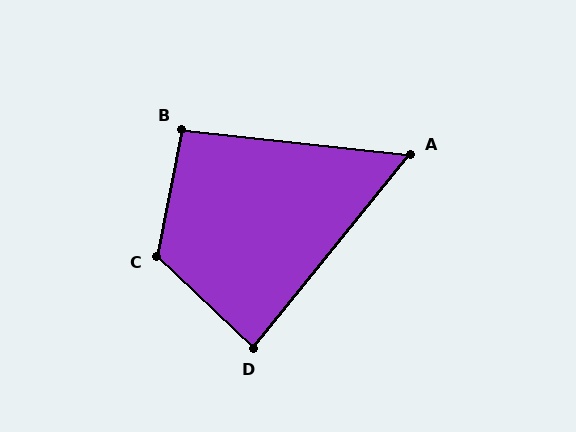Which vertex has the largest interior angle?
C, at approximately 123 degrees.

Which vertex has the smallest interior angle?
A, at approximately 57 degrees.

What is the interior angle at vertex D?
Approximately 85 degrees (approximately right).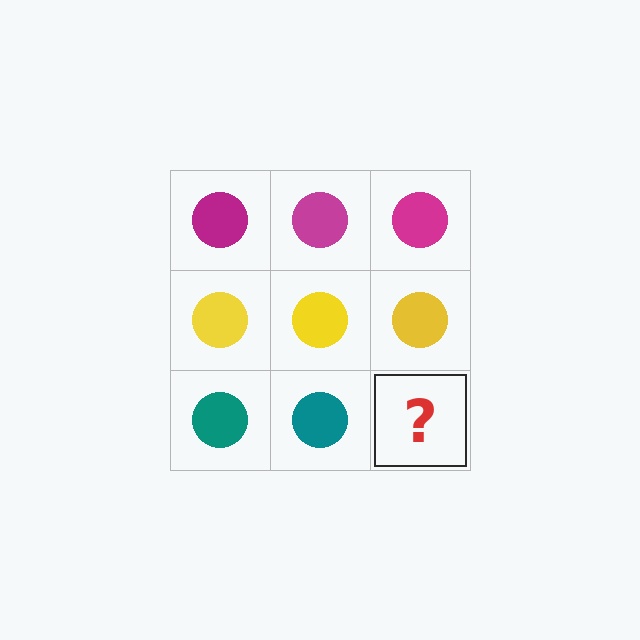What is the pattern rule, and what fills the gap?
The rule is that each row has a consistent color. The gap should be filled with a teal circle.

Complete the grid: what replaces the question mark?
The question mark should be replaced with a teal circle.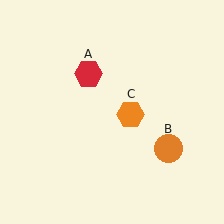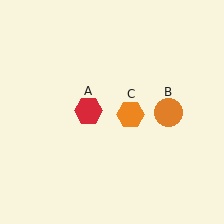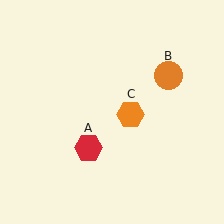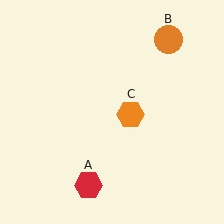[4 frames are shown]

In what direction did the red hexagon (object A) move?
The red hexagon (object A) moved down.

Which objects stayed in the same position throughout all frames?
Orange hexagon (object C) remained stationary.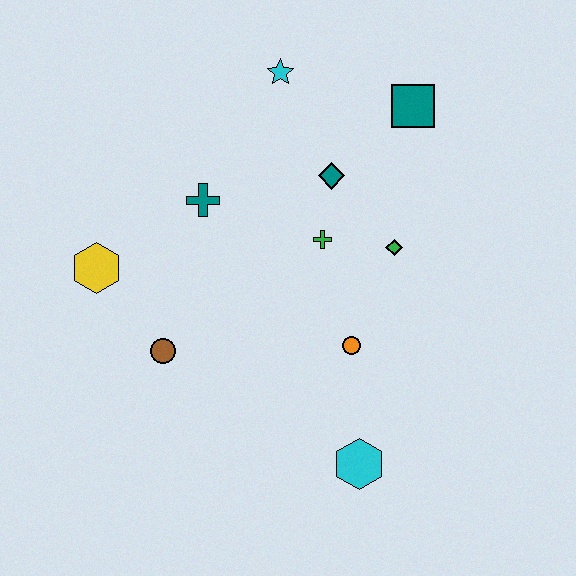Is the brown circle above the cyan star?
No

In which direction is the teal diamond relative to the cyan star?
The teal diamond is below the cyan star.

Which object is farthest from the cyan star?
The cyan hexagon is farthest from the cyan star.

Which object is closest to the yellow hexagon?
The brown circle is closest to the yellow hexagon.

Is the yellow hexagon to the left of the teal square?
Yes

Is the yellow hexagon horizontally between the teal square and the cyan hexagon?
No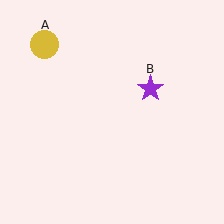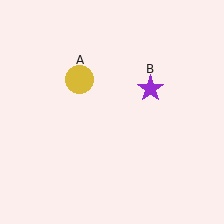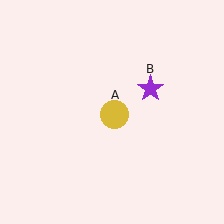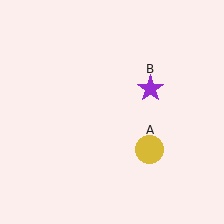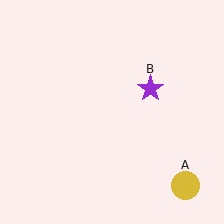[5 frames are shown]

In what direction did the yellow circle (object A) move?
The yellow circle (object A) moved down and to the right.